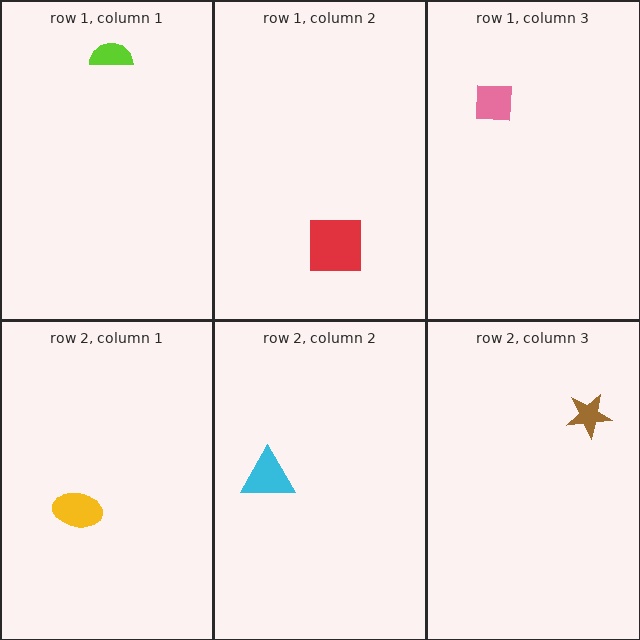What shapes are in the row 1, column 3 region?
The pink square.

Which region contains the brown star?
The row 2, column 3 region.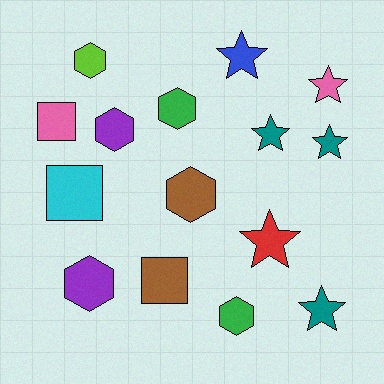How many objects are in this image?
There are 15 objects.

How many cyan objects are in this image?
There is 1 cyan object.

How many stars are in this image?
There are 6 stars.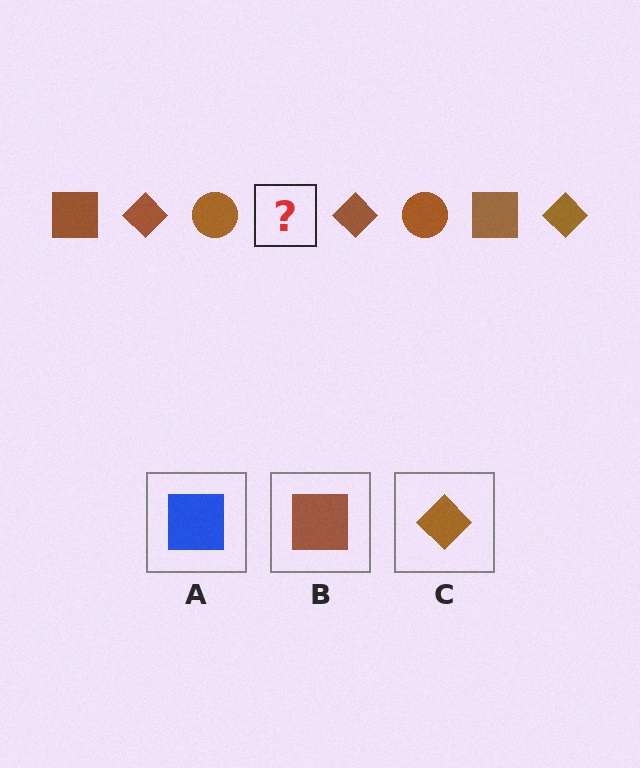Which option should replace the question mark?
Option B.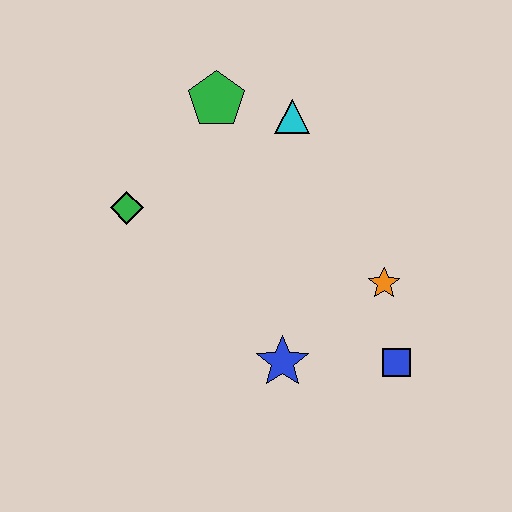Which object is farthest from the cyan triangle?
The blue square is farthest from the cyan triangle.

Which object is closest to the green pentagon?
The cyan triangle is closest to the green pentagon.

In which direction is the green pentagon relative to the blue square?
The green pentagon is above the blue square.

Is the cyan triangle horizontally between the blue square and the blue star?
Yes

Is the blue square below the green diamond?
Yes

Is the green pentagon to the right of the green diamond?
Yes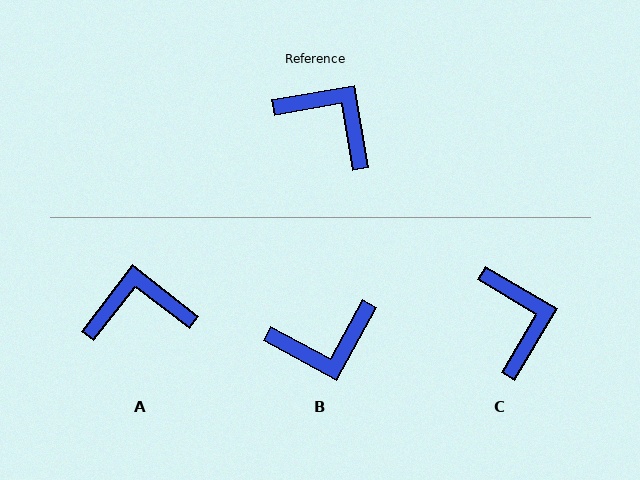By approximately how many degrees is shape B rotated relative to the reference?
Approximately 129 degrees clockwise.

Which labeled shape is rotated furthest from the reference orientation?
B, about 129 degrees away.